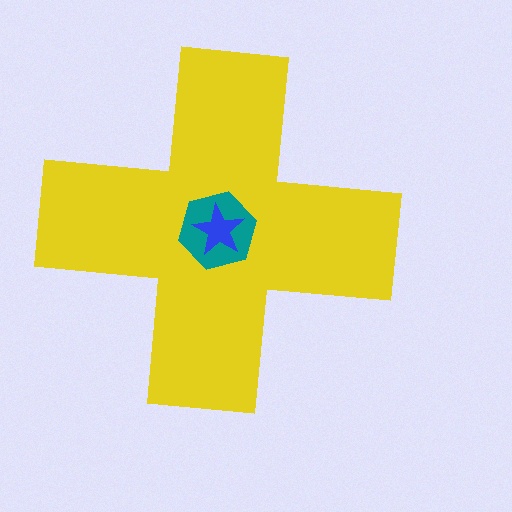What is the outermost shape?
The yellow cross.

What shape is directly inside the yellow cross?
The teal hexagon.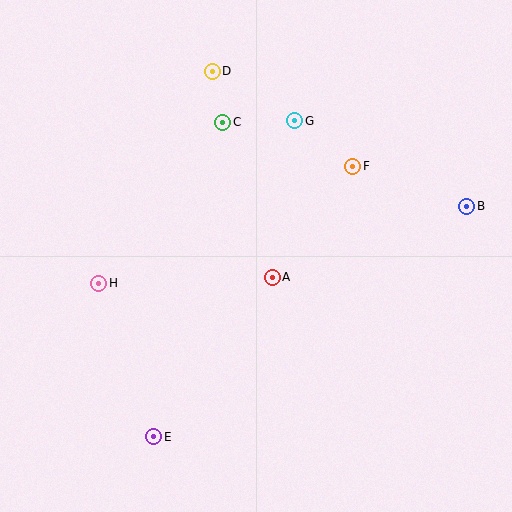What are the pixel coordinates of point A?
Point A is at (272, 277).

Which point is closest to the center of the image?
Point A at (272, 277) is closest to the center.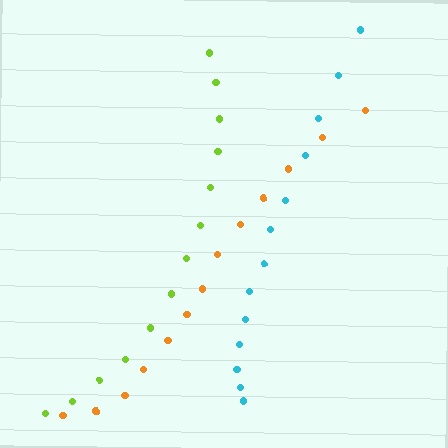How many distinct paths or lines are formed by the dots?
There are 3 distinct paths.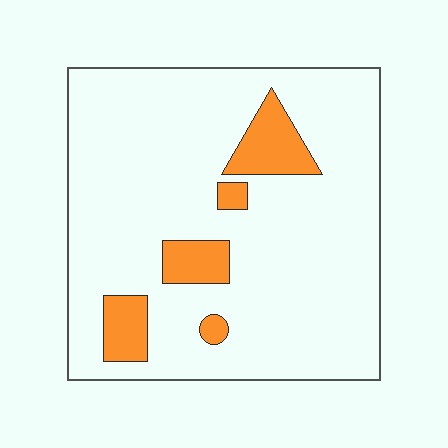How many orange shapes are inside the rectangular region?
5.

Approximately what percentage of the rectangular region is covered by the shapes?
Approximately 10%.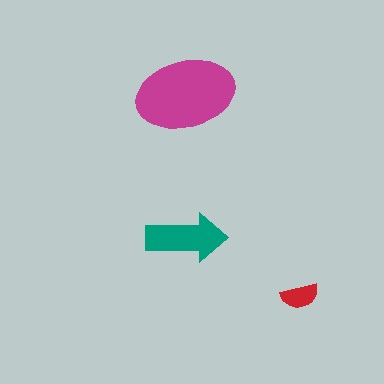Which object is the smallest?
The red semicircle.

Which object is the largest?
The magenta ellipse.